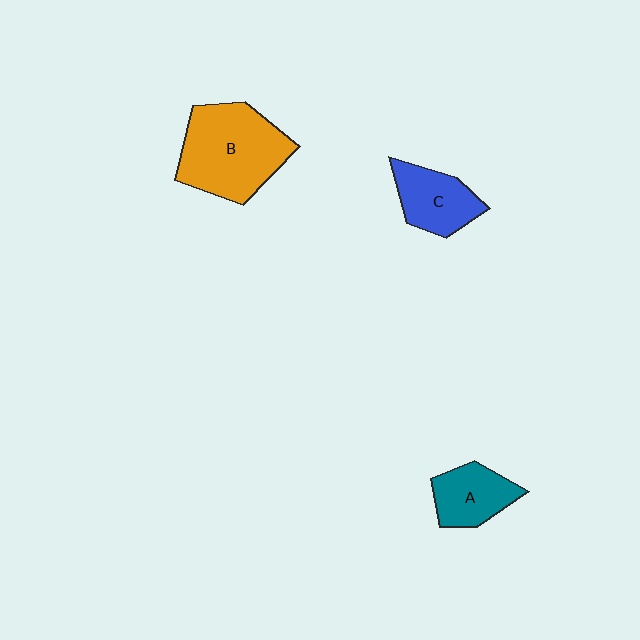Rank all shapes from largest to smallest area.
From largest to smallest: B (orange), C (blue), A (teal).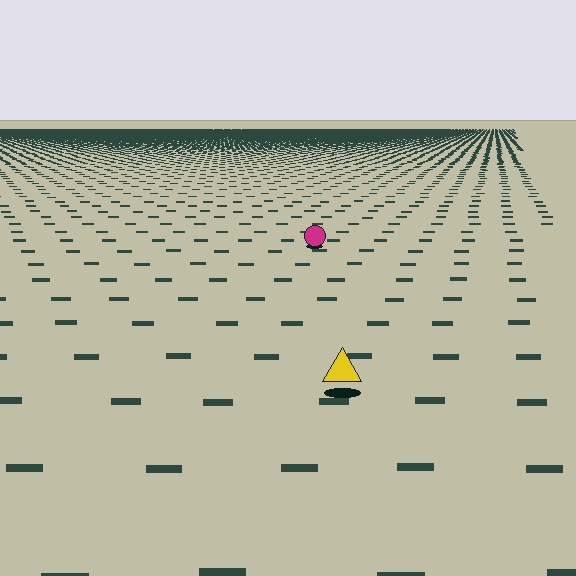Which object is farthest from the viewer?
The magenta circle is farthest from the viewer. It appears smaller and the ground texture around it is denser.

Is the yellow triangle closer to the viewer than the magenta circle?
Yes. The yellow triangle is closer — you can tell from the texture gradient: the ground texture is coarser near it.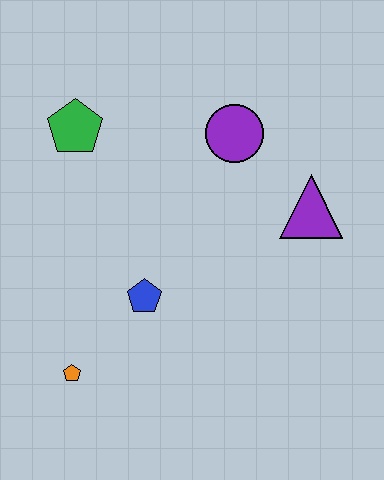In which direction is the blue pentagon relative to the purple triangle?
The blue pentagon is to the left of the purple triangle.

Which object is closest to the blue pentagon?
The orange pentagon is closest to the blue pentagon.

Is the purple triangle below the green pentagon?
Yes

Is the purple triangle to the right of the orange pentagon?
Yes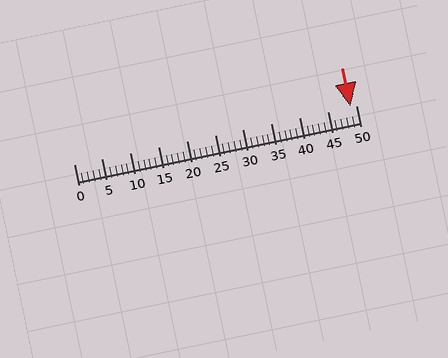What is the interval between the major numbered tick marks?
The major tick marks are spaced 5 units apart.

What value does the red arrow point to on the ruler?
The red arrow points to approximately 49.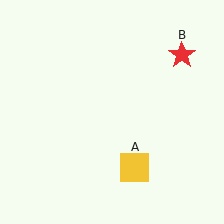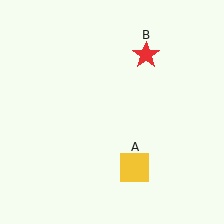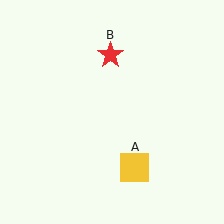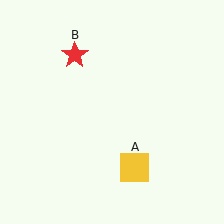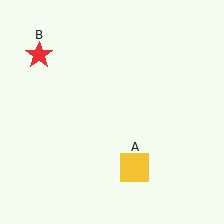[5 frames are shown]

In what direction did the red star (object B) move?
The red star (object B) moved left.